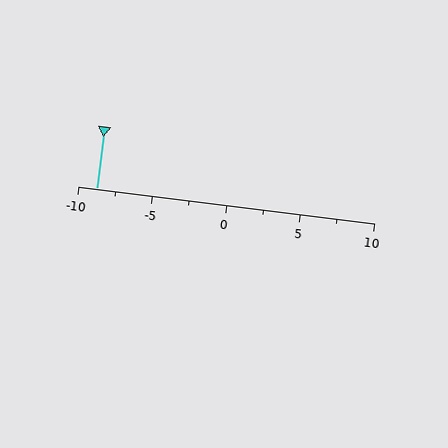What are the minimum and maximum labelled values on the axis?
The axis runs from -10 to 10.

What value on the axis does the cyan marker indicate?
The marker indicates approximately -8.8.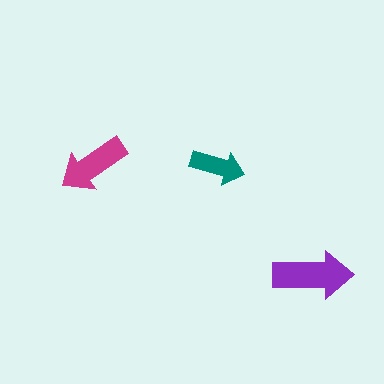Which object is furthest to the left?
The magenta arrow is leftmost.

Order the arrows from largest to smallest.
the purple one, the magenta one, the teal one.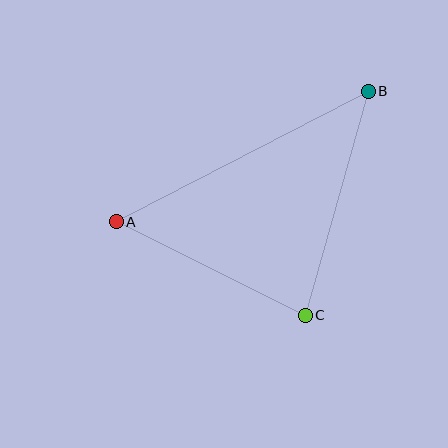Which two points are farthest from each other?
Points A and B are farthest from each other.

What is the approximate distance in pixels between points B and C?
The distance between B and C is approximately 233 pixels.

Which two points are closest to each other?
Points A and C are closest to each other.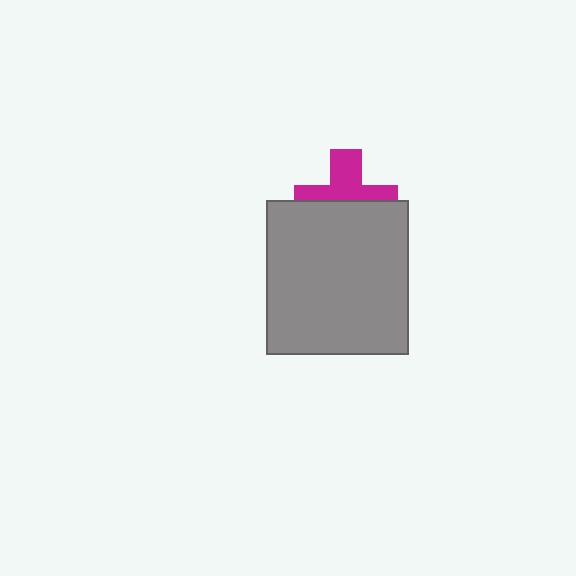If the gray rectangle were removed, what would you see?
You would see the complete magenta cross.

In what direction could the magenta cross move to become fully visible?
The magenta cross could move up. That would shift it out from behind the gray rectangle entirely.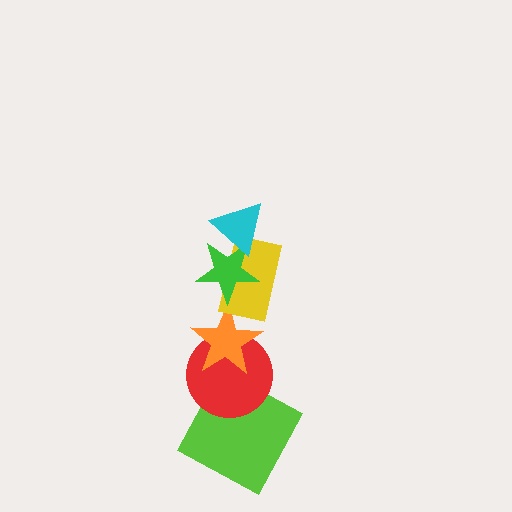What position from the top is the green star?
The green star is 2nd from the top.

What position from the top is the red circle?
The red circle is 5th from the top.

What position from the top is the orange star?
The orange star is 4th from the top.